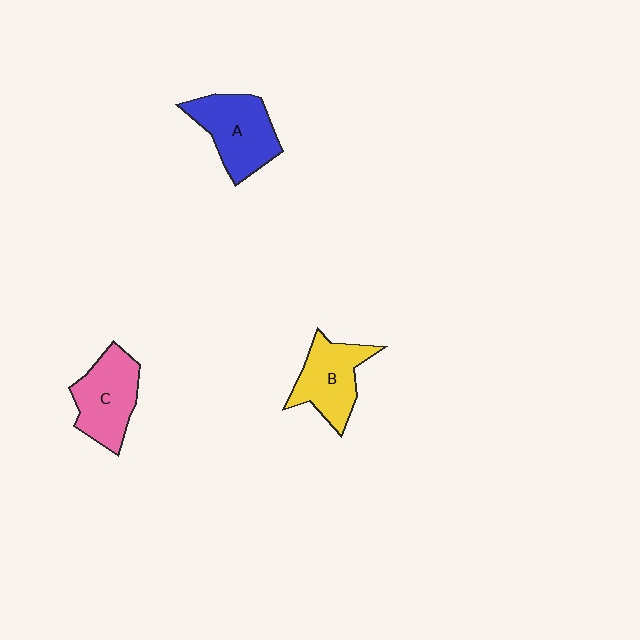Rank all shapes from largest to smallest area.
From largest to smallest: A (blue), C (pink), B (yellow).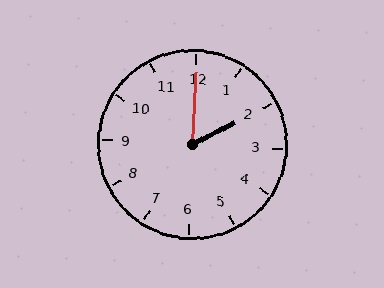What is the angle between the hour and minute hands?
Approximately 60 degrees.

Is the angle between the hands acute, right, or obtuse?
It is acute.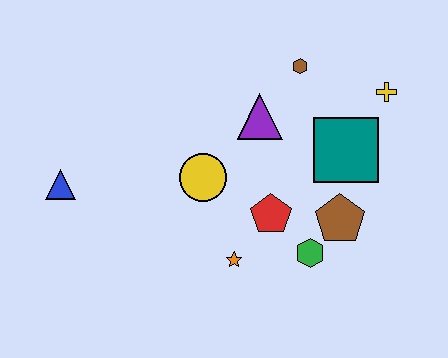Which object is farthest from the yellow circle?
The yellow cross is farthest from the yellow circle.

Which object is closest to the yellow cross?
The teal square is closest to the yellow cross.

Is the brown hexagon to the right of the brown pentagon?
No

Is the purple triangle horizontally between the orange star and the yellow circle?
No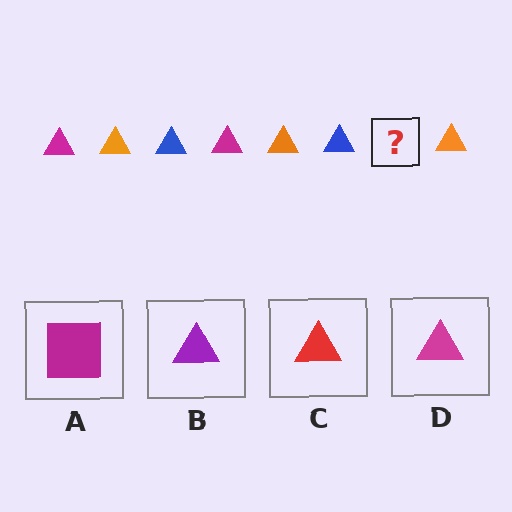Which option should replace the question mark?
Option D.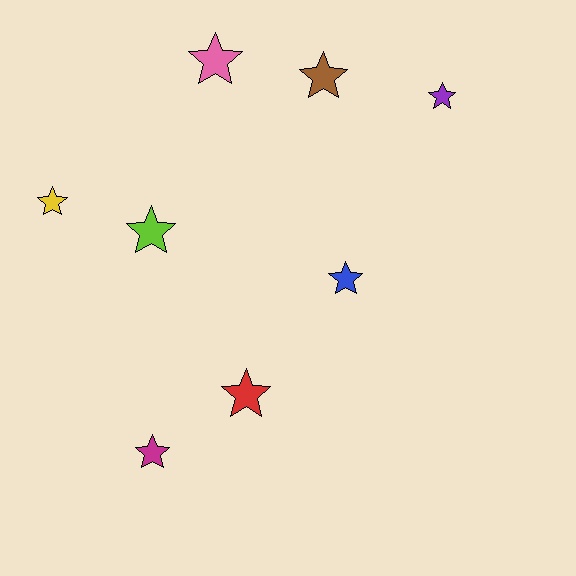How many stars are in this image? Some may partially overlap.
There are 8 stars.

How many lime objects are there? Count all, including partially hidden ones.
There is 1 lime object.